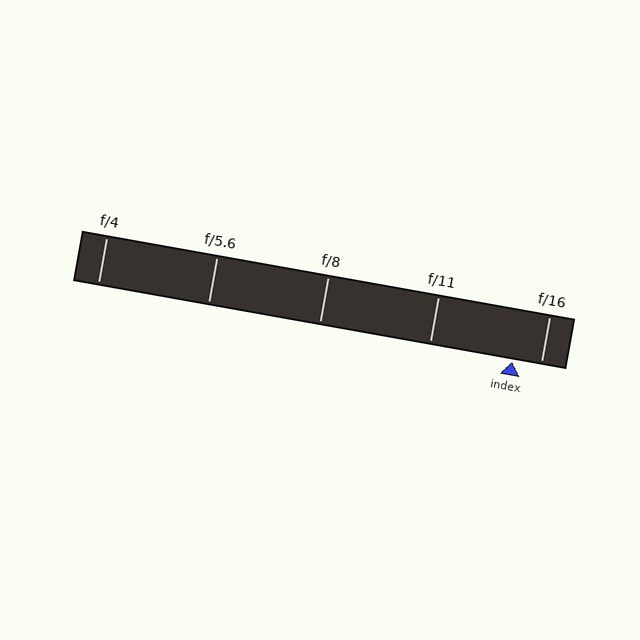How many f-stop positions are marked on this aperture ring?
There are 5 f-stop positions marked.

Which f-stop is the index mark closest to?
The index mark is closest to f/16.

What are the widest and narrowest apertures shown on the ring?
The widest aperture shown is f/4 and the narrowest is f/16.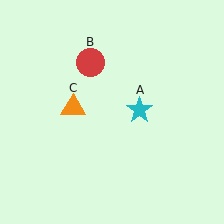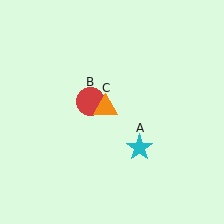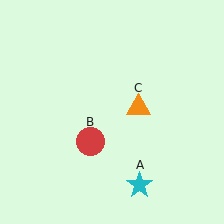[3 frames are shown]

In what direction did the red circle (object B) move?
The red circle (object B) moved down.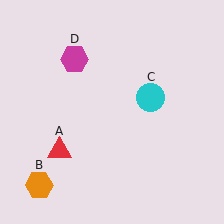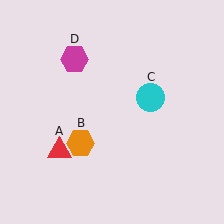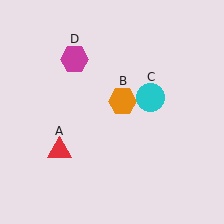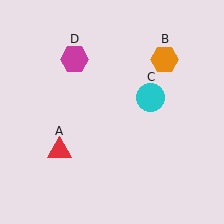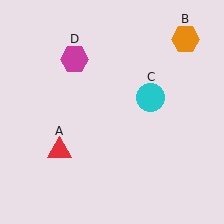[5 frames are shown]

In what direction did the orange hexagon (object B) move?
The orange hexagon (object B) moved up and to the right.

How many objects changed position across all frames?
1 object changed position: orange hexagon (object B).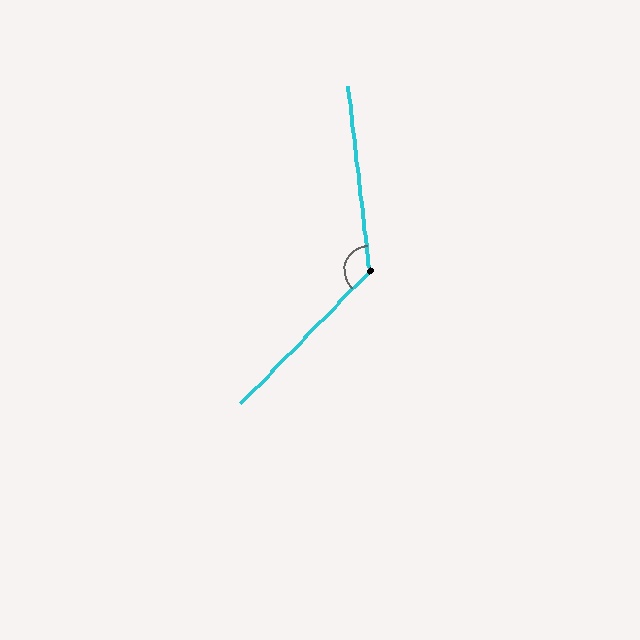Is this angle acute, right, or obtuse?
It is obtuse.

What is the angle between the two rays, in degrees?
Approximately 130 degrees.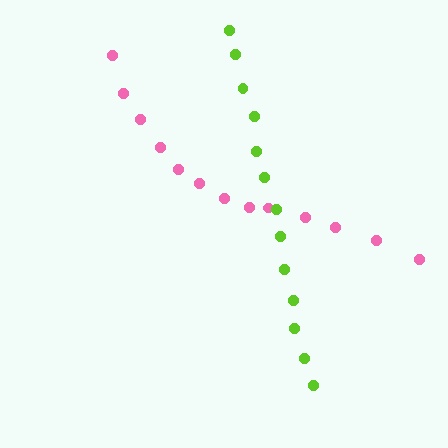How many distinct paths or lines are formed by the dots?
There are 2 distinct paths.